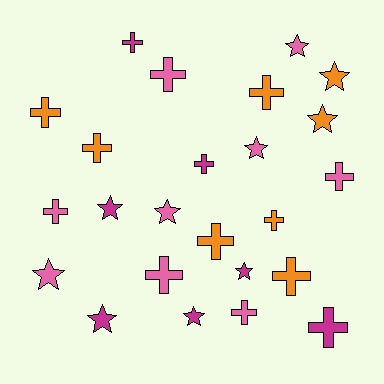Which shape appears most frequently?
Cross, with 14 objects.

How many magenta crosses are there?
There are 3 magenta crosses.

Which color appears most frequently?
Pink, with 9 objects.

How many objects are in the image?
There are 24 objects.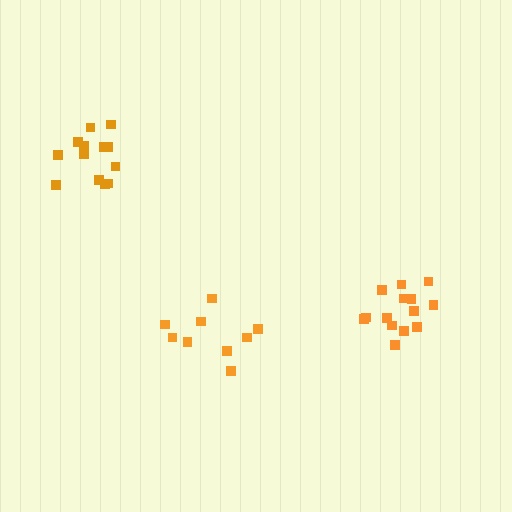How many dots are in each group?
Group 1: 14 dots, Group 2: 9 dots, Group 3: 13 dots (36 total).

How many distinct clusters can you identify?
There are 3 distinct clusters.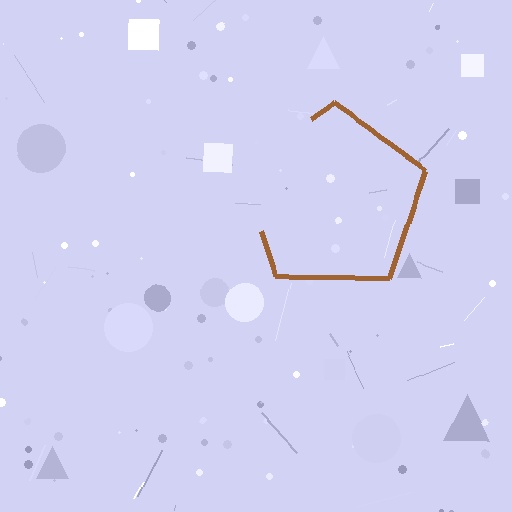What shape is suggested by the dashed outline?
The dashed outline suggests a pentagon.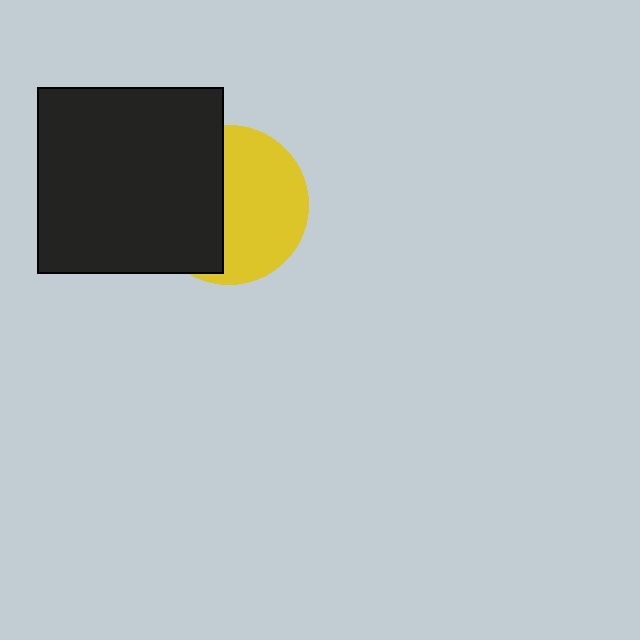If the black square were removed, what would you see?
You would see the complete yellow circle.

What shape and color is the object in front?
The object in front is a black square.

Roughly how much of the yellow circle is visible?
About half of it is visible (roughly 56%).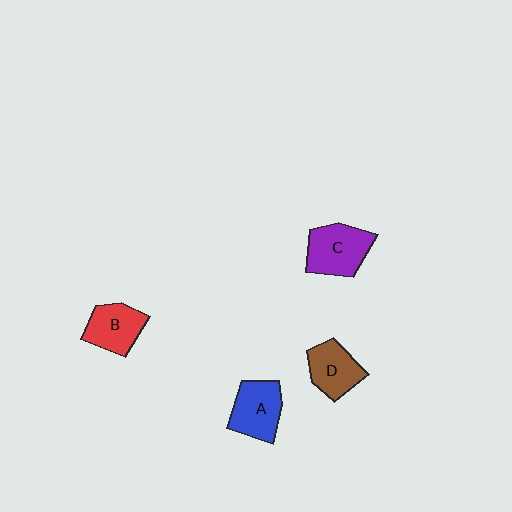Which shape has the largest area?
Shape C (purple).